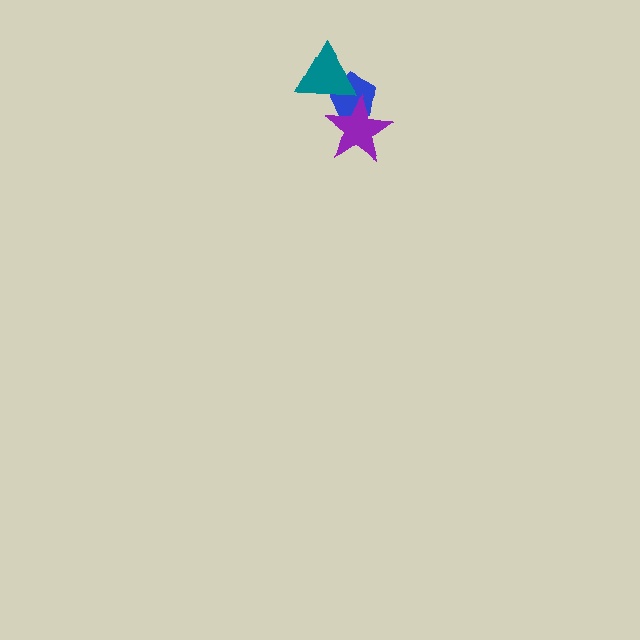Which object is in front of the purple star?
The teal triangle is in front of the purple star.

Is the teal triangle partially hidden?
No, no other shape covers it.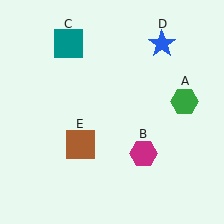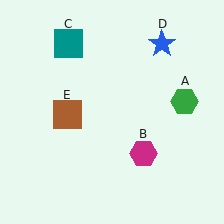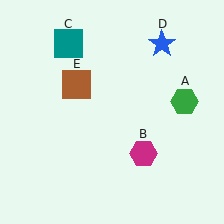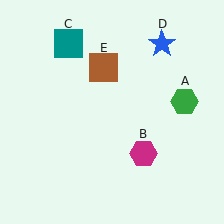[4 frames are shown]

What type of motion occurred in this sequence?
The brown square (object E) rotated clockwise around the center of the scene.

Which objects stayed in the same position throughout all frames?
Green hexagon (object A) and magenta hexagon (object B) and teal square (object C) and blue star (object D) remained stationary.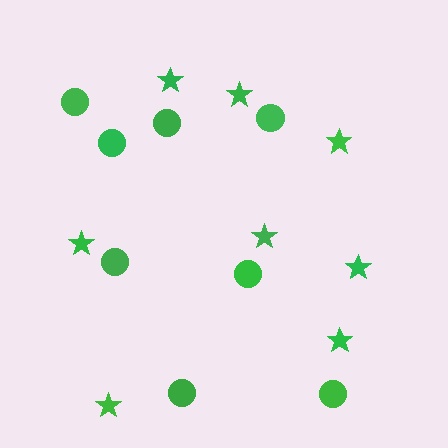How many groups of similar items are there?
There are 2 groups: one group of circles (8) and one group of stars (8).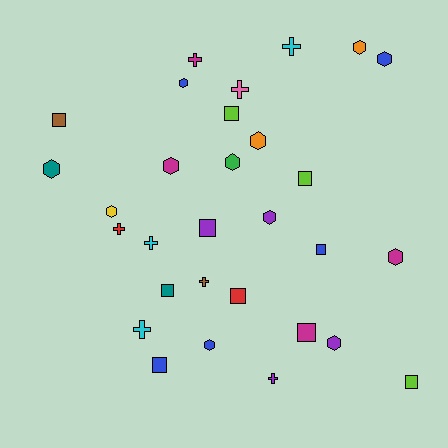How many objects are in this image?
There are 30 objects.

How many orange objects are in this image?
There are 2 orange objects.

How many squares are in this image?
There are 10 squares.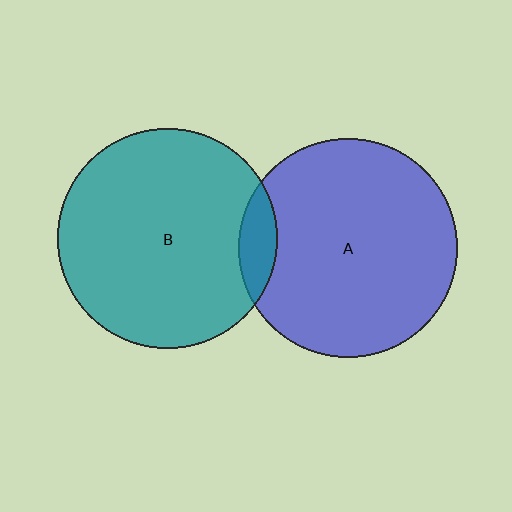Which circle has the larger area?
Circle B (teal).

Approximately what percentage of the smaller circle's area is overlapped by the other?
Approximately 10%.